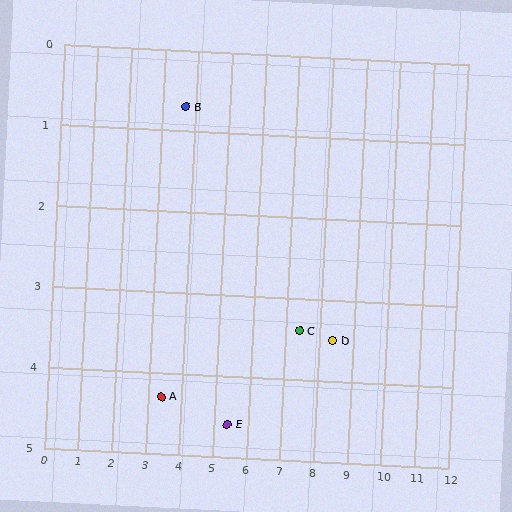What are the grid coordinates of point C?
Point C is at approximately (7.4, 3.4).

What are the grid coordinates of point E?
Point E is at approximately (5.4, 4.6).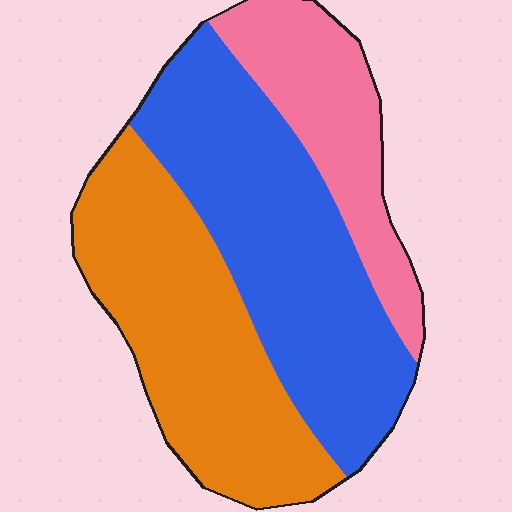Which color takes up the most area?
Blue, at roughly 40%.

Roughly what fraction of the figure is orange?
Orange takes up about three eighths (3/8) of the figure.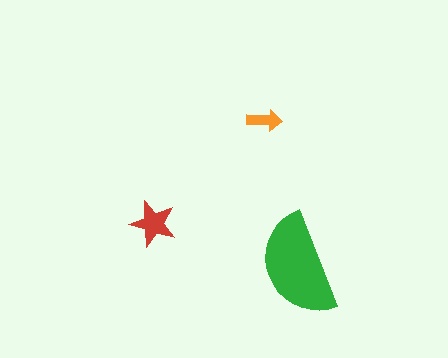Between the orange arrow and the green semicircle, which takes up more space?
The green semicircle.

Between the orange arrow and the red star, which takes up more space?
The red star.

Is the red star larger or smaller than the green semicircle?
Smaller.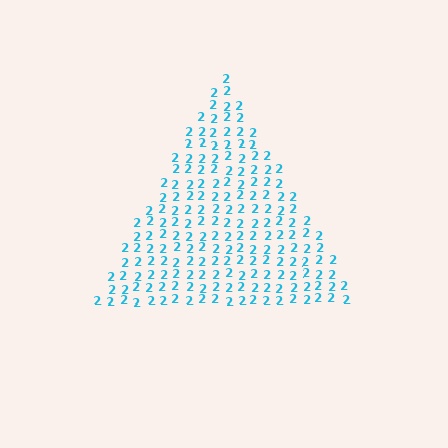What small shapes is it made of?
It is made of small digit 2's.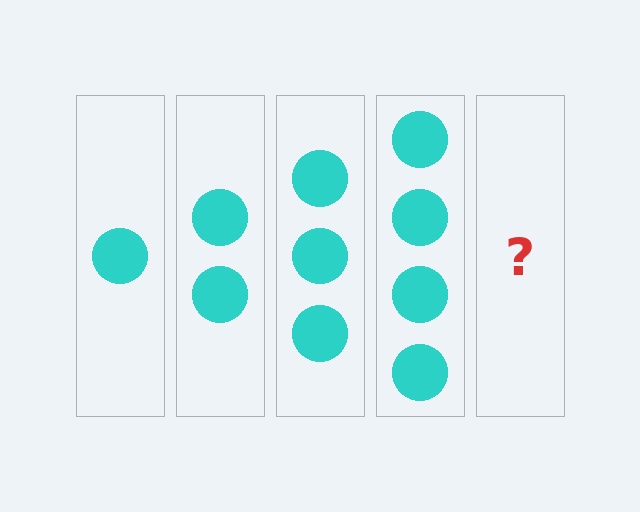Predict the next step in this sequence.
The next step is 5 circles.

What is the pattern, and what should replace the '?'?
The pattern is that each step adds one more circle. The '?' should be 5 circles.